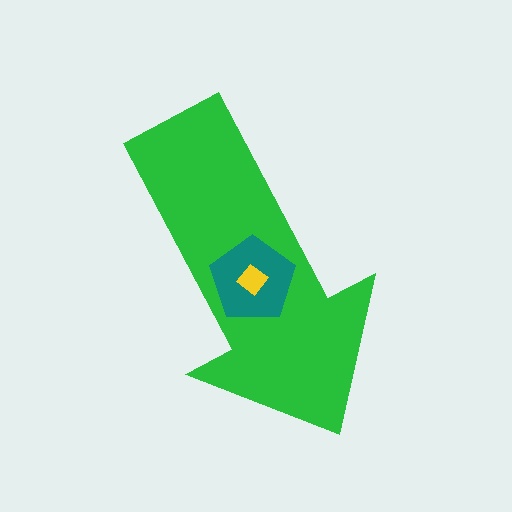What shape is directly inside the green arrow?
The teal pentagon.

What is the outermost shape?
The green arrow.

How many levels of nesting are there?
3.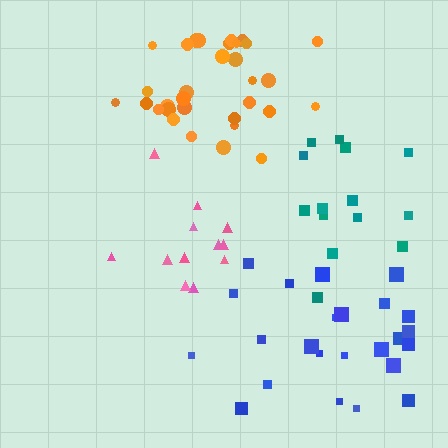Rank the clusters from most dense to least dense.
orange, blue, pink, teal.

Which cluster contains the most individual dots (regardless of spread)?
Orange (33).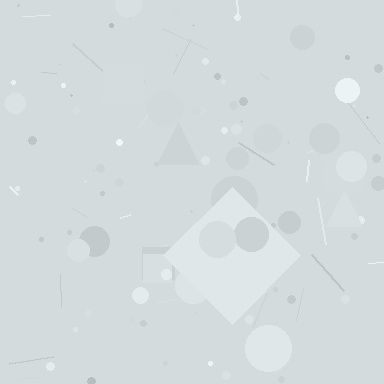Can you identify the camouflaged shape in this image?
The camouflaged shape is a diamond.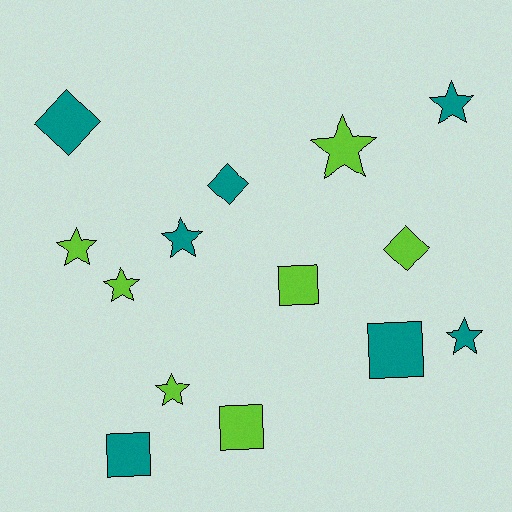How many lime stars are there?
There are 4 lime stars.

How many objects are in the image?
There are 14 objects.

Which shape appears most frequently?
Star, with 7 objects.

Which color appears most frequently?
Teal, with 7 objects.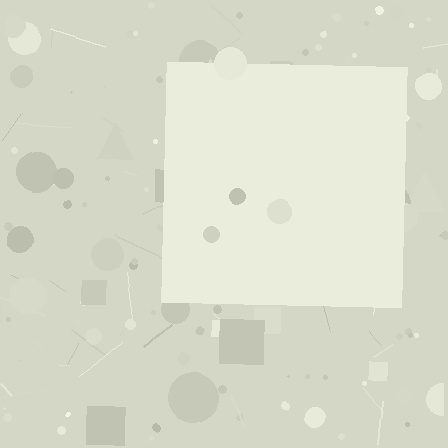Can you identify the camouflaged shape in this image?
The camouflaged shape is a square.